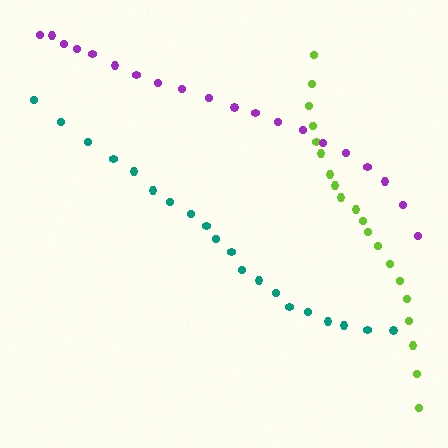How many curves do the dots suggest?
There are 3 distinct paths.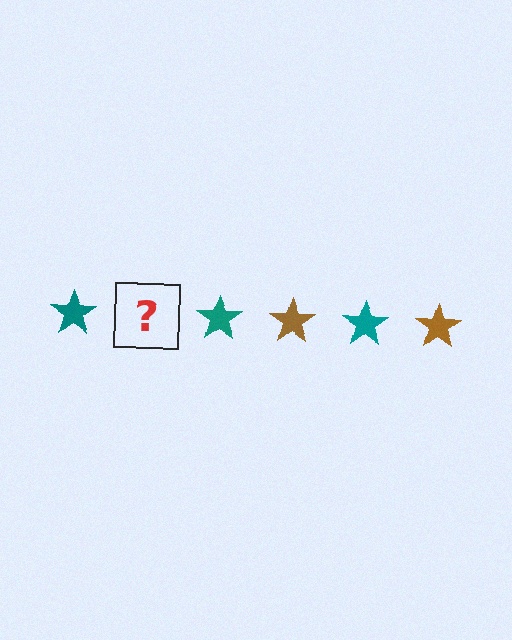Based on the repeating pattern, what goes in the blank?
The blank should be a brown star.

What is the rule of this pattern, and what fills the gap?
The rule is that the pattern cycles through teal, brown stars. The gap should be filled with a brown star.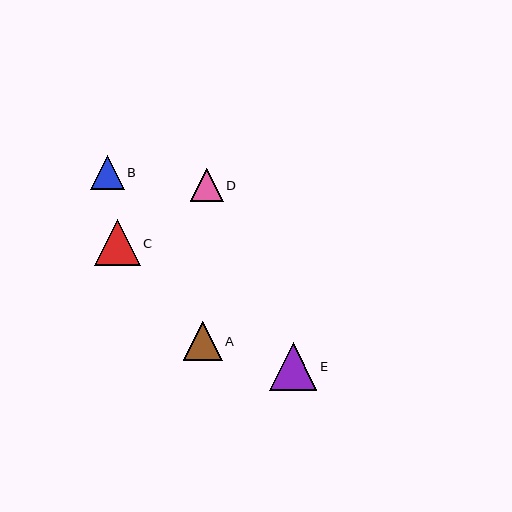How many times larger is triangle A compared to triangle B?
Triangle A is approximately 1.1 times the size of triangle B.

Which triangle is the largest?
Triangle E is the largest with a size of approximately 48 pixels.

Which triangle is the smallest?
Triangle D is the smallest with a size of approximately 33 pixels.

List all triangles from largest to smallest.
From largest to smallest: E, C, A, B, D.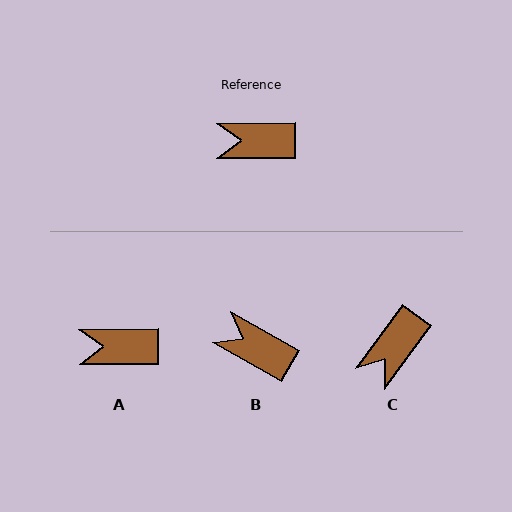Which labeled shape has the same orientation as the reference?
A.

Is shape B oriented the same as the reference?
No, it is off by about 30 degrees.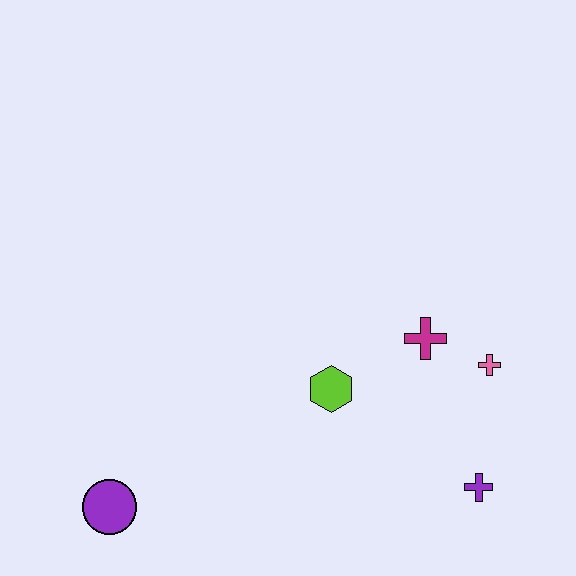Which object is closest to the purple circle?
The lime hexagon is closest to the purple circle.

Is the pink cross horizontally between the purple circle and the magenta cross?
No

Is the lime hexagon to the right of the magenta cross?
No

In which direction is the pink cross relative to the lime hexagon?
The pink cross is to the right of the lime hexagon.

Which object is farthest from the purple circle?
The pink cross is farthest from the purple circle.